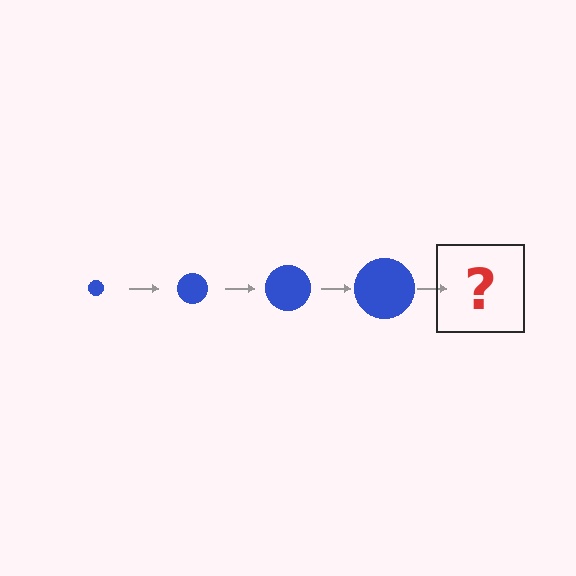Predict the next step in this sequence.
The next step is a blue circle, larger than the previous one.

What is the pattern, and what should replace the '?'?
The pattern is that the circle gets progressively larger each step. The '?' should be a blue circle, larger than the previous one.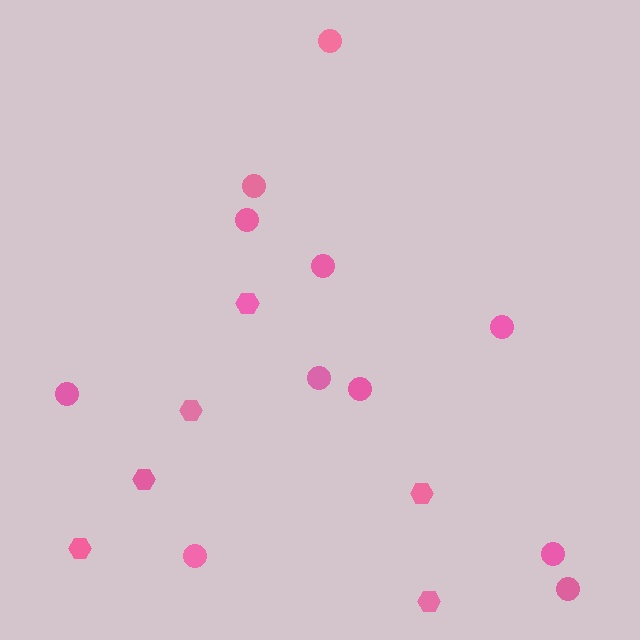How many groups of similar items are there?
There are 2 groups: one group of hexagons (6) and one group of circles (11).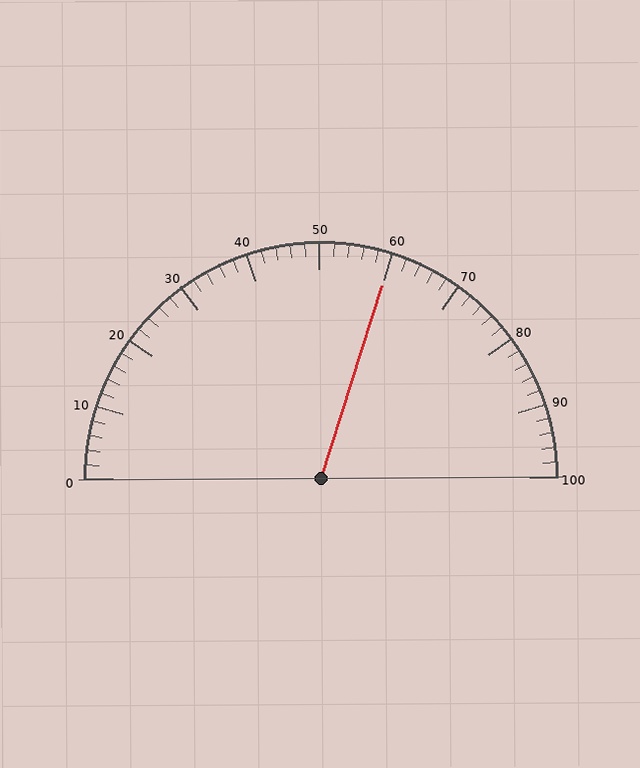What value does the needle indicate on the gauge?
The needle indicates approximately 60.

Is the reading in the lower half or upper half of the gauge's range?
The reading is in the upper half of the range (0 to 100).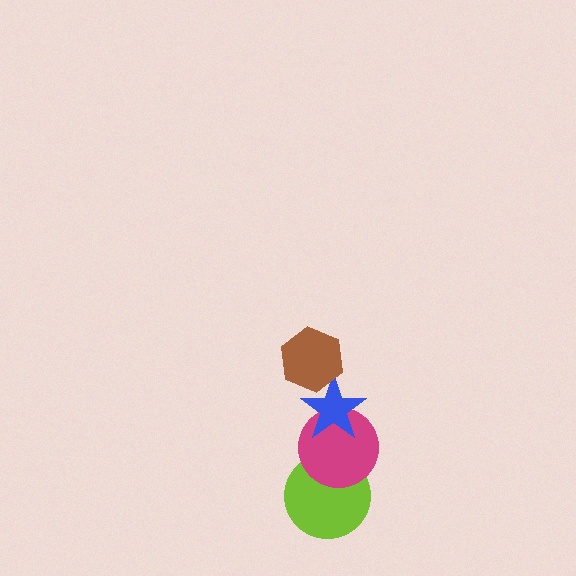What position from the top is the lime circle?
The lime circle is 4th from the top.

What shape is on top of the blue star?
The brown hexagon is on top of the blue star.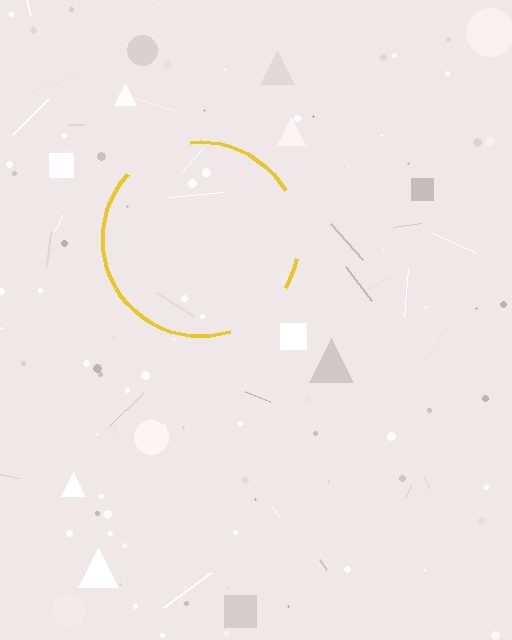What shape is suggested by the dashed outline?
The dashed outline suggests a circle.